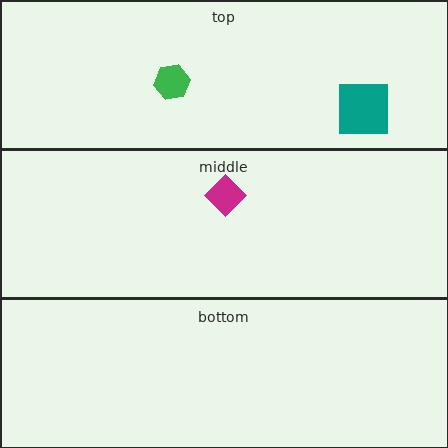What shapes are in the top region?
The teal square, the green hexagon.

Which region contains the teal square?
The top region.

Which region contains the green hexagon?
The top region.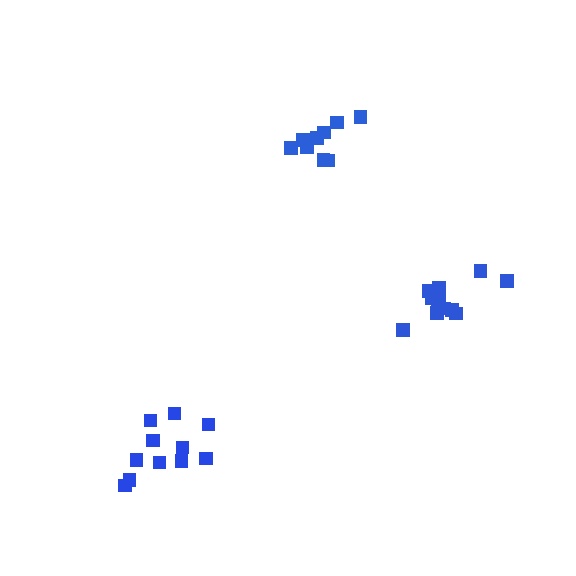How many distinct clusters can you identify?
There are 3 distinct clusters.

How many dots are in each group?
Group 1: 13 dots, Group 2: 11 dots, Group 3: 9 dots (33 total).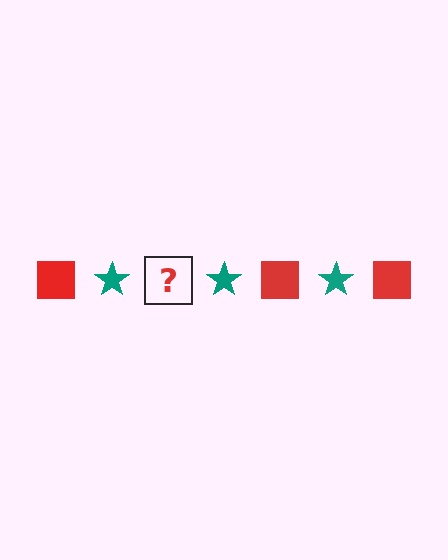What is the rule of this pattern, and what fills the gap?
The rule is that the pattern alternates between red square and teal star. The gap should be filled with a red square.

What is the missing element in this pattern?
The missing element is a red square.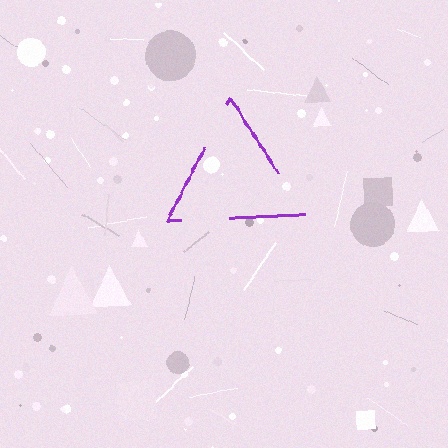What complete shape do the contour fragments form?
The contour fragments form a triangle.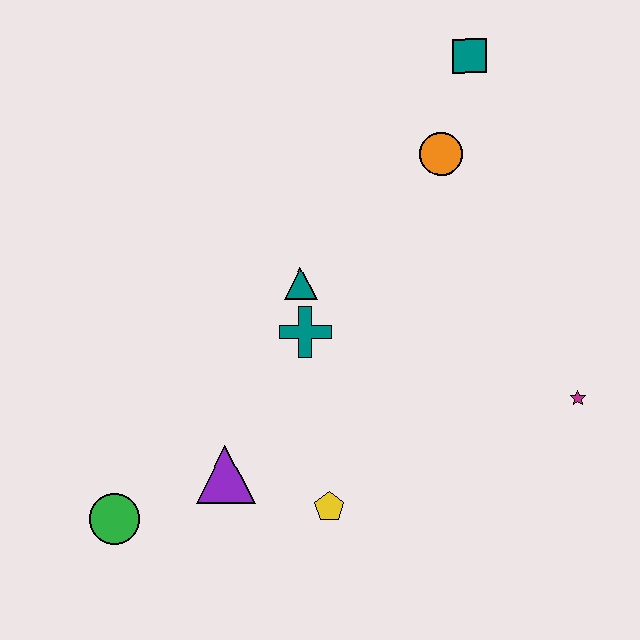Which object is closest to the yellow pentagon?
The purple triangle is closest to the yellow pentagon.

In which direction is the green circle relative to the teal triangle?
The green circle is below the teal triangle.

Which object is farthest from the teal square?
The green circle is farthest from the teal square.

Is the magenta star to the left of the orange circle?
No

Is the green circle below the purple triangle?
Yes